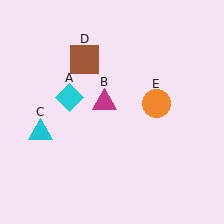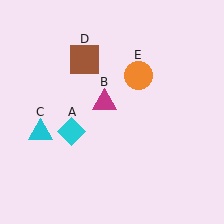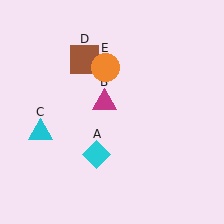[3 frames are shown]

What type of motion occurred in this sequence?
The cyan diamond (object A), orange circle (object E) rotated counterclockwise around the center of the scene.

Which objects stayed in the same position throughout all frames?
Magenta triangle (object B) and cyan triangle (object C) and brown square (object D) remained stationary.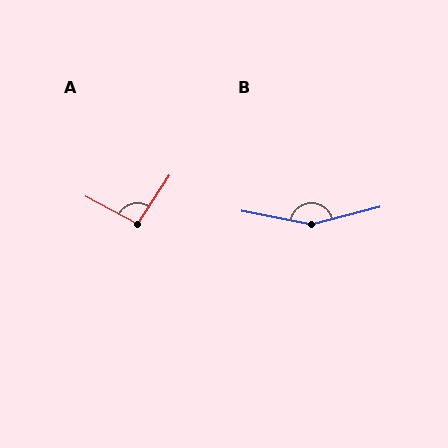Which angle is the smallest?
A, at approximately 95 degrees.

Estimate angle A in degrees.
Approximately 95 degrees.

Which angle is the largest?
B, at approximately 155 degrees.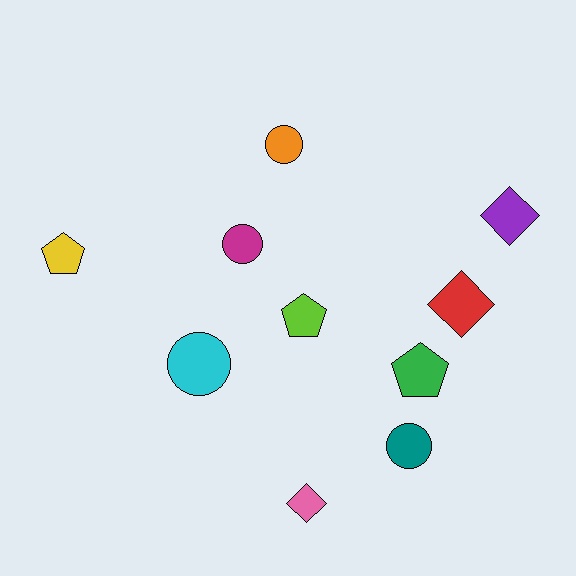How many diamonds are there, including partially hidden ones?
There are 3 diamonds.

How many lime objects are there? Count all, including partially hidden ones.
There is 1 lime object.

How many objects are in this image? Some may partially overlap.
There are 10 objects.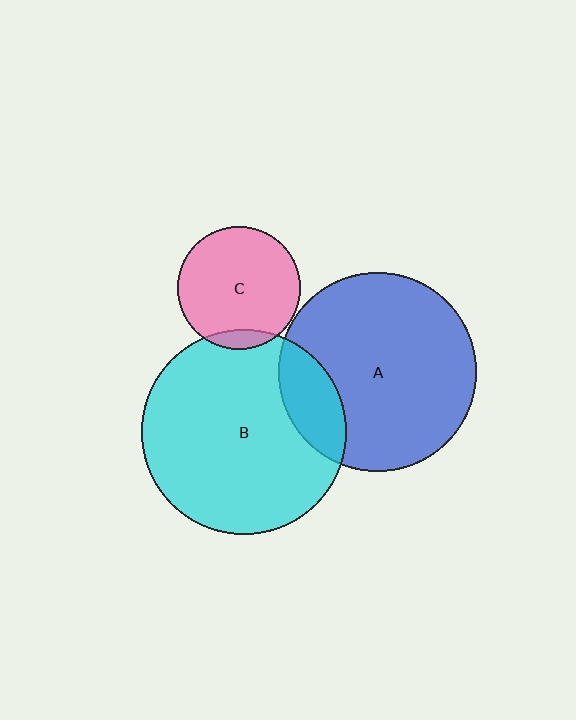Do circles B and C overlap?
Yes.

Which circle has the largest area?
Circle B (cyan).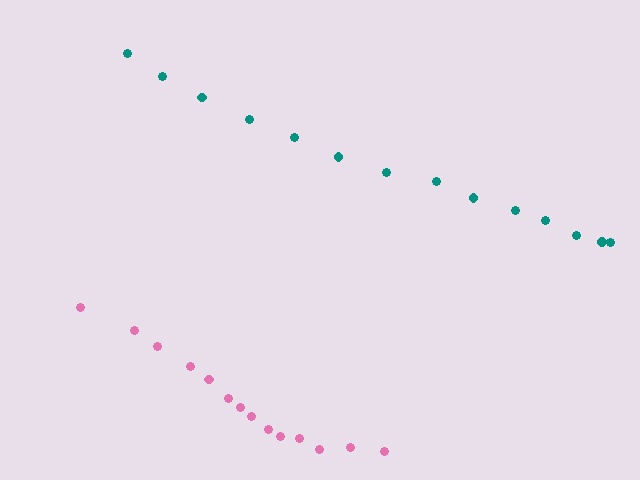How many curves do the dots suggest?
There are 2 distinct paths.